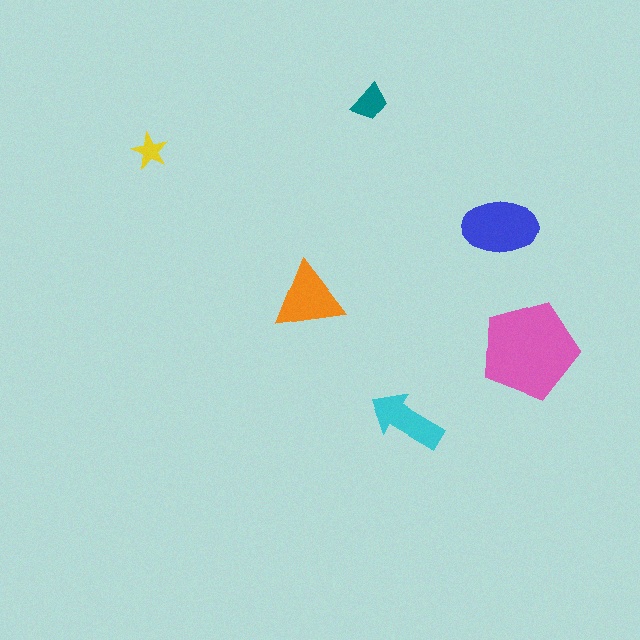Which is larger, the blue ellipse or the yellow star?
The blue ellipse.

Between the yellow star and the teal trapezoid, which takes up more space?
The teal trapezoid.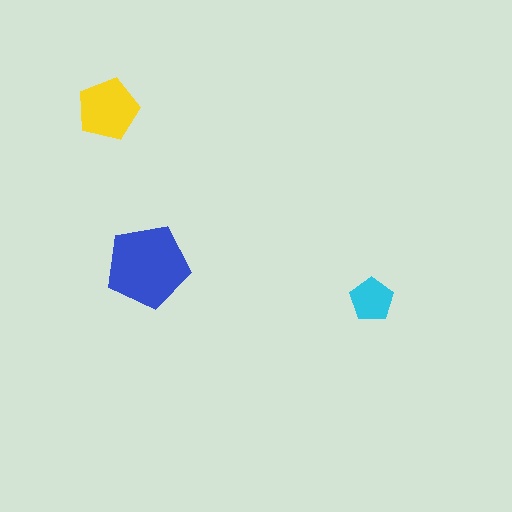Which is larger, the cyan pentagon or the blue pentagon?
The blue one.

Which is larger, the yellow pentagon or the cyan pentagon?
The yellow one.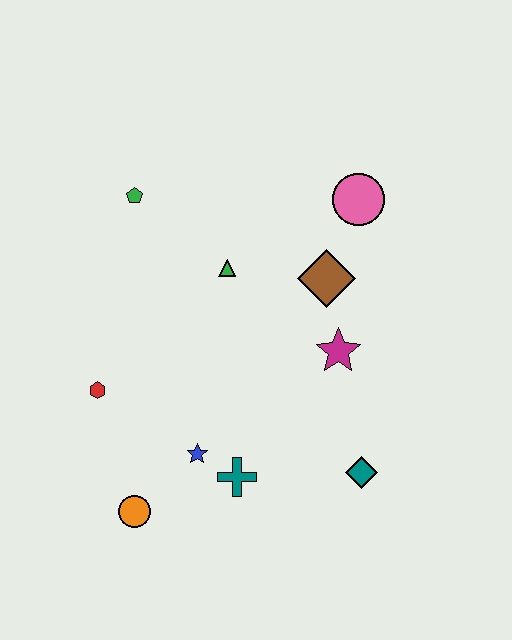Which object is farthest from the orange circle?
The pink circle is farthest from the orange circle.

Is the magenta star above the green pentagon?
No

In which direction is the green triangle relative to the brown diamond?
The green triangle is to the left of the brown diamond.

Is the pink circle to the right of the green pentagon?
Yes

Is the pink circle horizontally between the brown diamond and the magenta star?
No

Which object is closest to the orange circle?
The blue star is closest to the orange circle.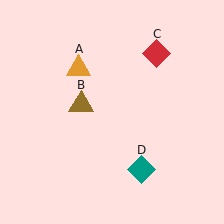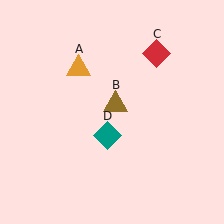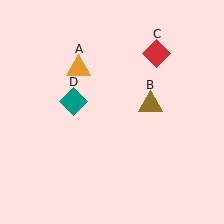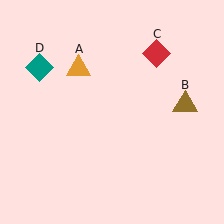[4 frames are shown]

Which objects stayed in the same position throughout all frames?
Orange triangle (object A) and red diamond (object C) remained stationary.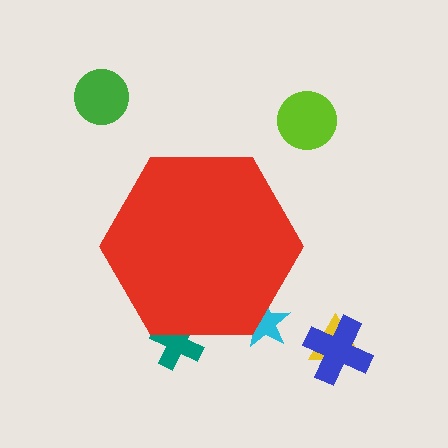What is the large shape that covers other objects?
A red hexagon.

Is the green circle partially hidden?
No, the green circle is fully visible.